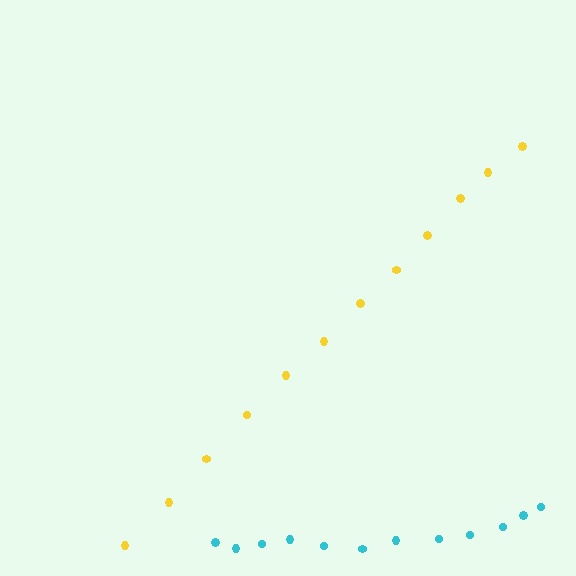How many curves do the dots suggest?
There are 2 distinct paths.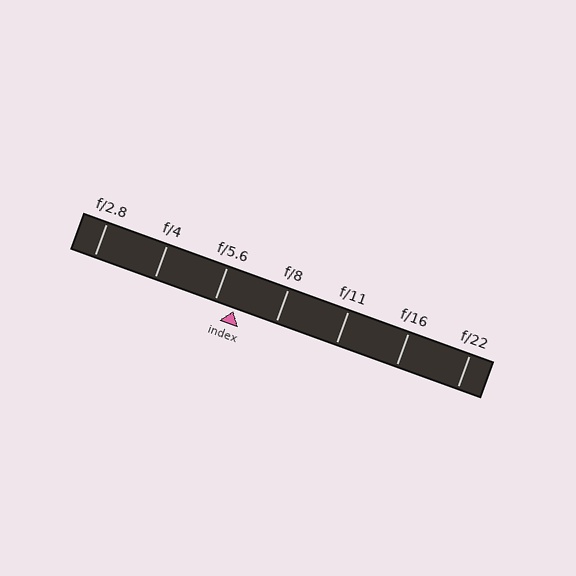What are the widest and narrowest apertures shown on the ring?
The widest aperture shown is f/2.8 and the narrowest is f/22.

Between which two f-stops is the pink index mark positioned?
The index mark is between f/5.6 and f/8.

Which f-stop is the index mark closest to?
The index mark is closest to f/5.6.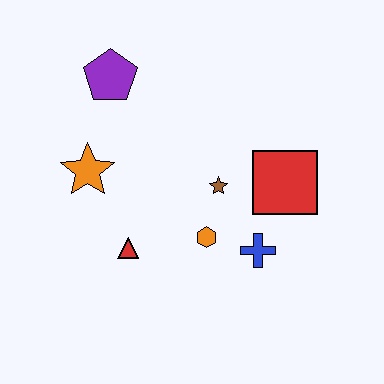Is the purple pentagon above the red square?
Yes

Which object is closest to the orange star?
The red triangle is closest to the orange star.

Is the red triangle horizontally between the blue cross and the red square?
No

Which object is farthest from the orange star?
The red square is farthest from the orange star.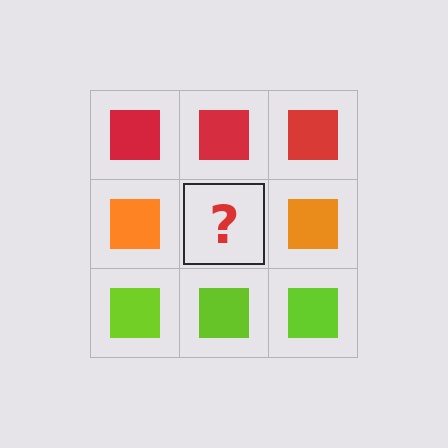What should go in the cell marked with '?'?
The missing cell should contain an orange square.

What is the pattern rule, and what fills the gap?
The rule is that each row has a consistent color. The gap should be filled with an orange square.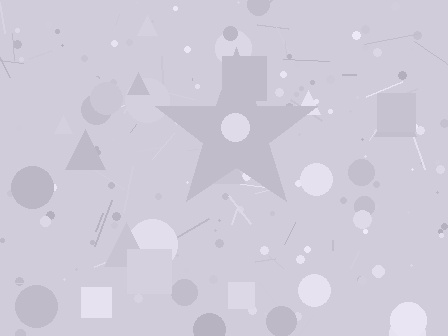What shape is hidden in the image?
A star is hidden in the image.